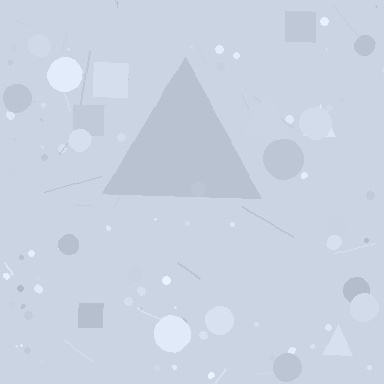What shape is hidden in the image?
A triangle is hidden in the image.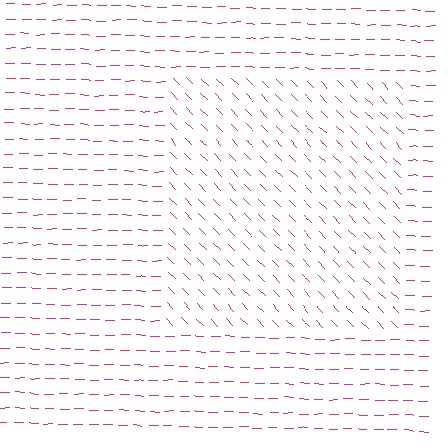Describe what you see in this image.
The image is filled with small magenta line segments. A rectangle region in the image has lines oriented differently from the surrounding lines, creating a visible texture boundary.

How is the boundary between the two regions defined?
The boundary is defined purely by a change in line orientation (approximately 45 degrees difference). All lines are the same color and thickness.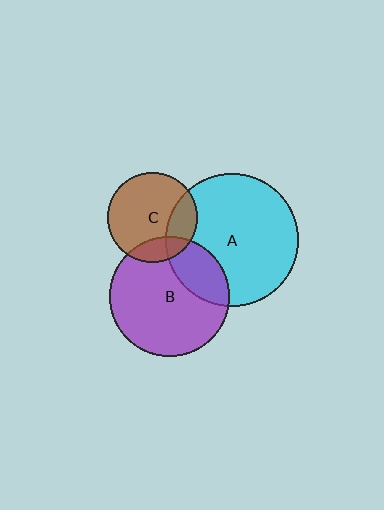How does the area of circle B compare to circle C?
Approximately 1.8 times.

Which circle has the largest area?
Circle A (cyan).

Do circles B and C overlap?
Yes.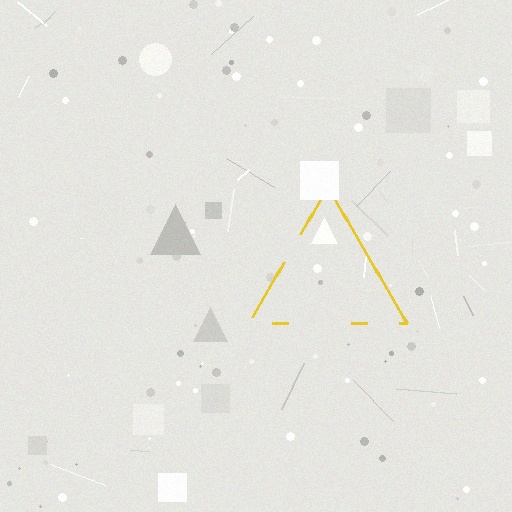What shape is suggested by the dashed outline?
The dashed outline suggests a triangle.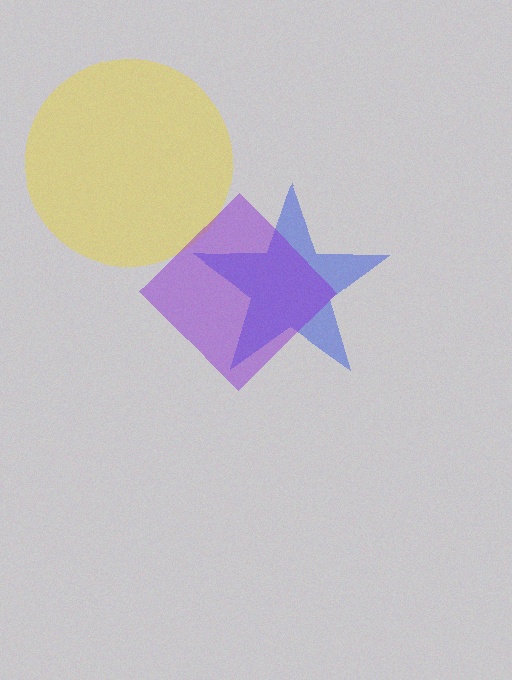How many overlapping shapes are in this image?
There are 3 overlapping shapes in the image.